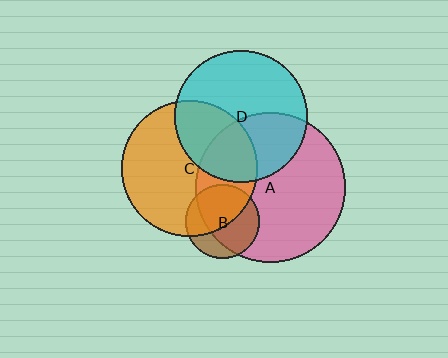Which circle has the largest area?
Circle A (pink).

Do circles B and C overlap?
Yes.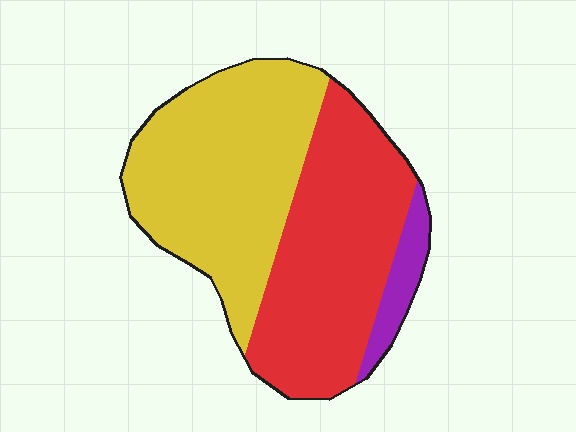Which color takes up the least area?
Purple, at roughly 5%.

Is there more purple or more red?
Red.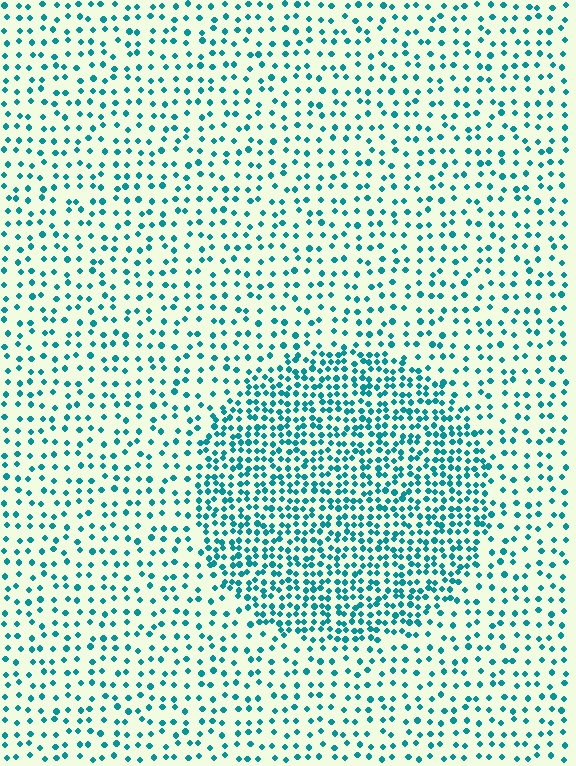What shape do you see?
I see a circle.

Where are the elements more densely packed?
The elements are more densely packed inside the circle boundary.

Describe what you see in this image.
The image contains small teal elements arranged at two different densities. A circle-shaped region is visible where the elements are more densely packed than the surrounding area.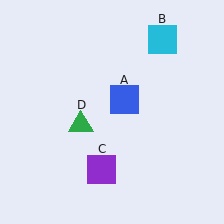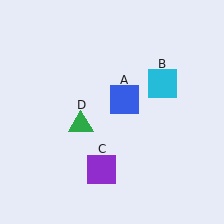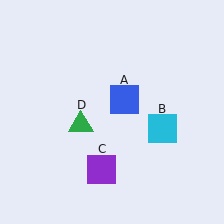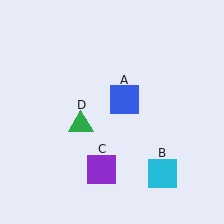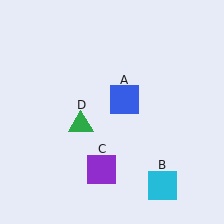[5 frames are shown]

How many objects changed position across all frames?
1 object changed position: cyan square (object B).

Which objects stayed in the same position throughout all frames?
Blue square (object A) and purple square (object C) and green triangle (object D) remained stationary.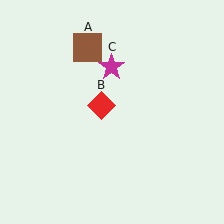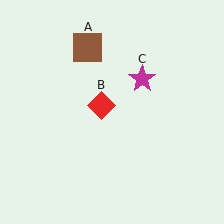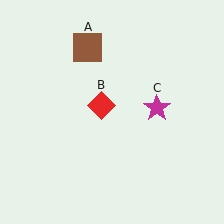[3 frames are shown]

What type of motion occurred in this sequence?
The magenta star (object C) rotated clockwise around the center of the scene.